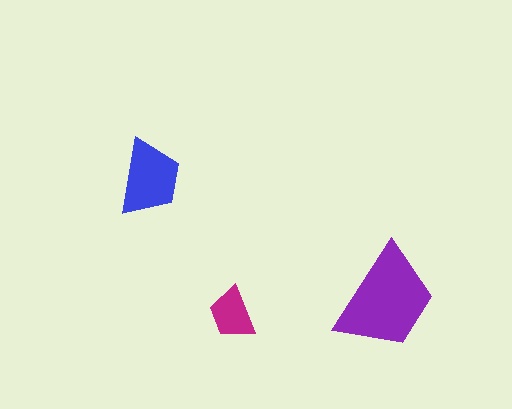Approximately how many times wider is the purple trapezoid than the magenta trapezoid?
About 2 times wider.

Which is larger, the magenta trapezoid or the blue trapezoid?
The blue one.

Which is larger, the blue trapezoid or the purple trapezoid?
The purple one.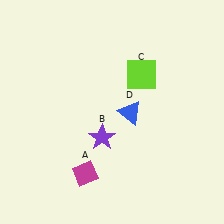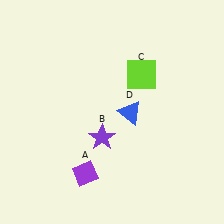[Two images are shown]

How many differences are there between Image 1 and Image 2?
There is 1 difference between the two images.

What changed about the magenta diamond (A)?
In Image 1, A is magenta. In Image 2, it changed to purple.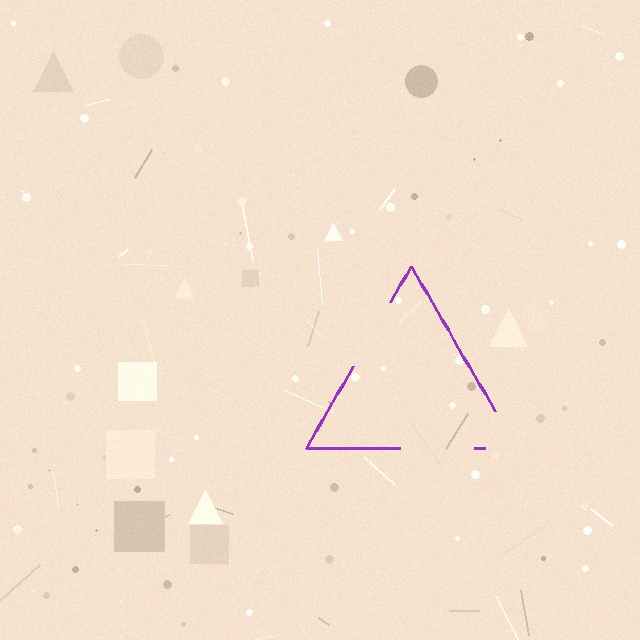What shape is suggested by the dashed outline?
The dashed outline suggests a triangle.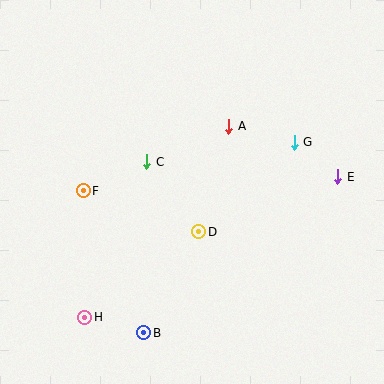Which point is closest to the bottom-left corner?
Point H is closest to the bottom-left corner.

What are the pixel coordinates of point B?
Point B is at (144, 333).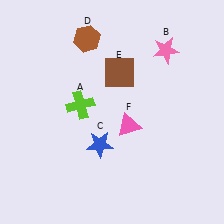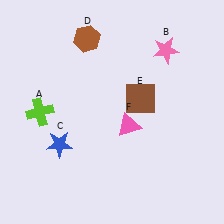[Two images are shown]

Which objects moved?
The objects that moved are: the lime cross (A), the blue star (C), the brown square (E).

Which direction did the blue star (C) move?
The blue star (C) moved left.